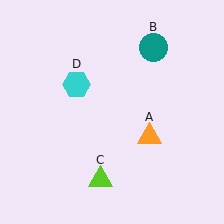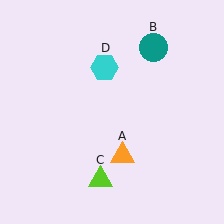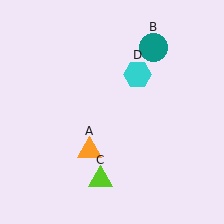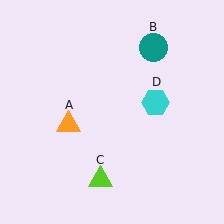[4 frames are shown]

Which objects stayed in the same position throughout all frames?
Teal circle (object B) and lime triangle (object C) remained stationary.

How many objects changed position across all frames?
2 objects changed position: orange triangle (object A), cyan hexagon (object D).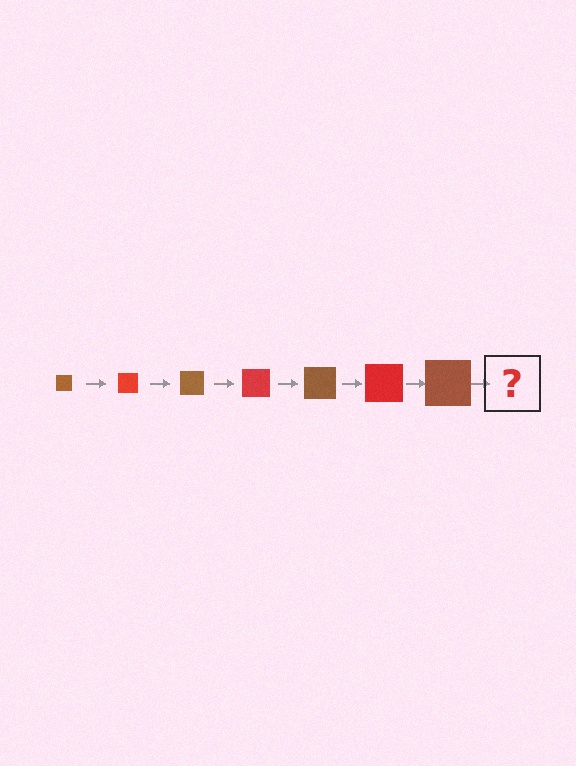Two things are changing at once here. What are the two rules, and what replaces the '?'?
The two rules are that the square grows larger each step and the color cycles through brown and red. The '?' should be a red square, larger than the previous one.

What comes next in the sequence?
The next element should be a red square, larger than the previous one.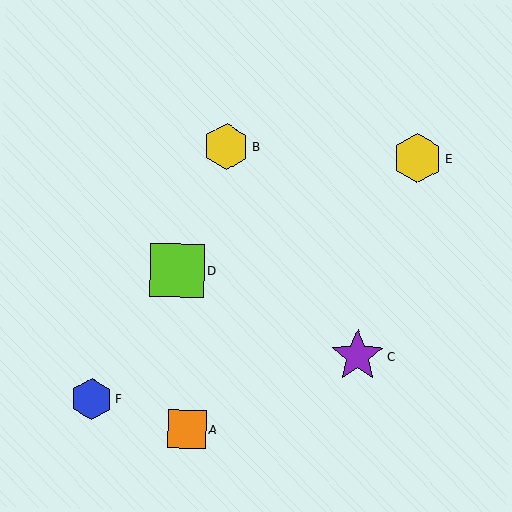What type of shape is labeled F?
Shape F is a blue hexagon.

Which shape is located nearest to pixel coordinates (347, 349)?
The purple star (labeled C) at (358, 356) is nearest to that location.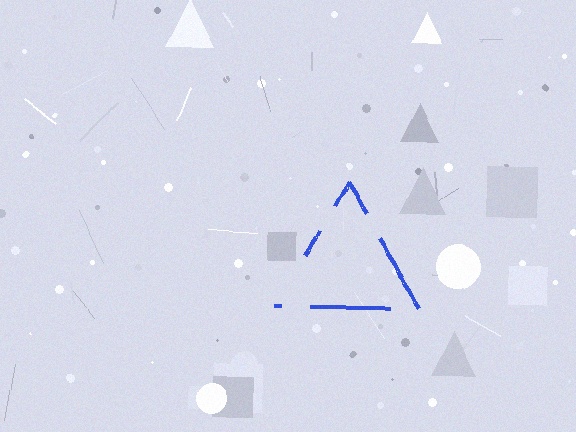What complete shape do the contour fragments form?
The contour fragments form a triangle.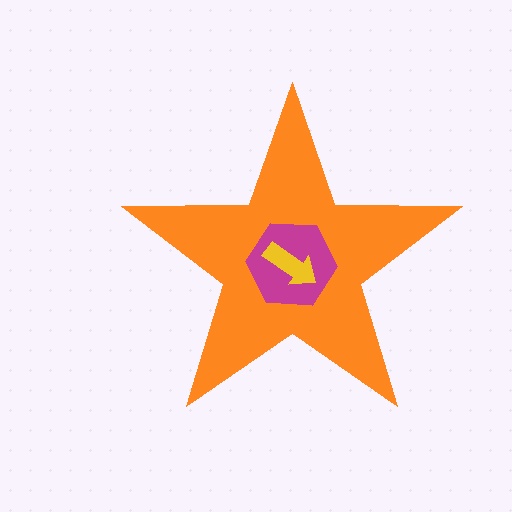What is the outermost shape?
The orange star.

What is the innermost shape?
The yellow arrow.